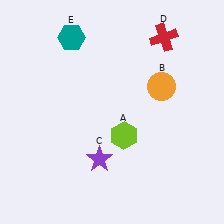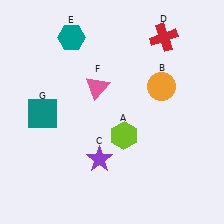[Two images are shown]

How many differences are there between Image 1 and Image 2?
There are 2 differences between the two images.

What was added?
A pink triangle (F), a teal square (G) were added in Image 2.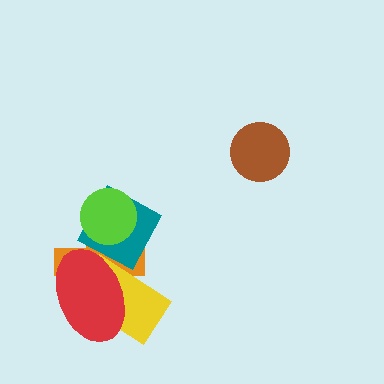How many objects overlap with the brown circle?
0 objects overlap with the brown circle.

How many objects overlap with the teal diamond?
4 objects overlap with the teal diamond.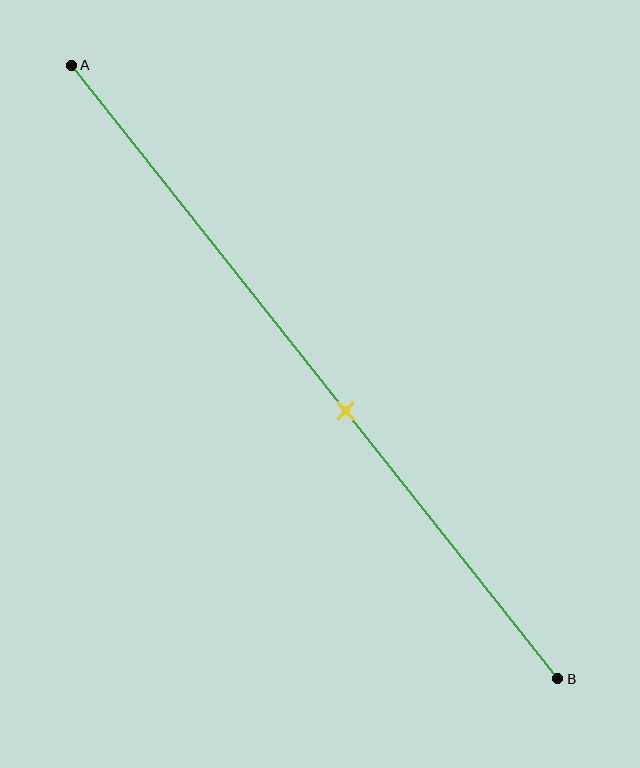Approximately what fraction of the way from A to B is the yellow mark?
The yellow mark is approximately 55% of the way from A to B.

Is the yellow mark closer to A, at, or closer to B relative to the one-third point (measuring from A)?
The yellow mark is closer to point B than the one-third point of segment AB.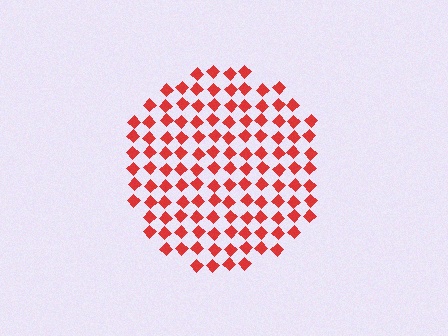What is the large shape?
The large shape is a circle.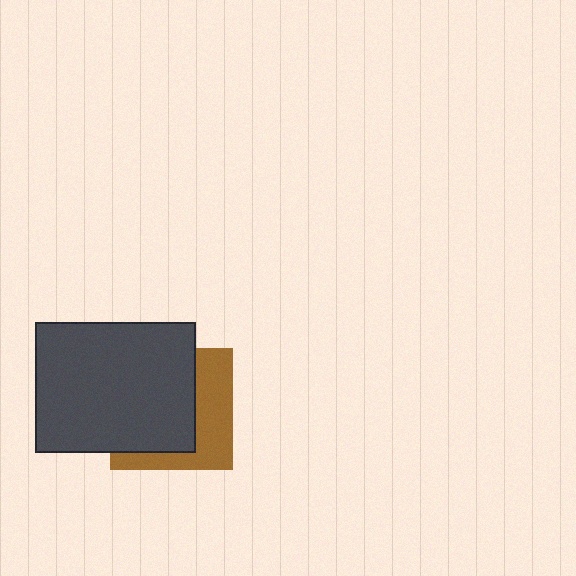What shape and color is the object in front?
The object in front is a dark gray rectangle.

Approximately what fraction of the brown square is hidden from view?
Roughly 60% of the brown square is hidden behind the dark gray rectangle.